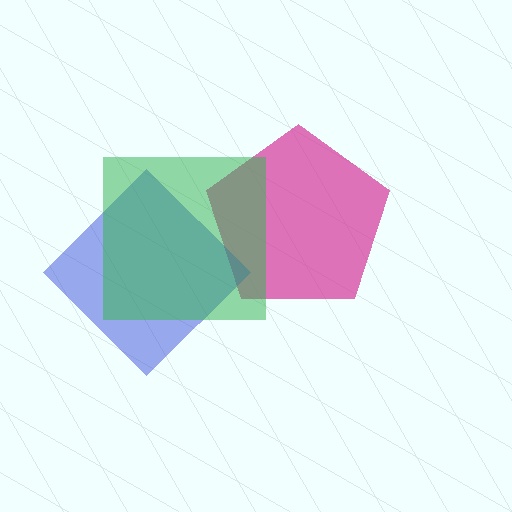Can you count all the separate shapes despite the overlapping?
Yes, there are 3 separate shapes.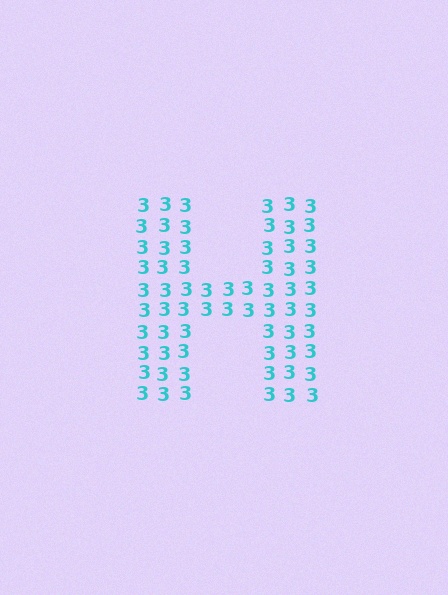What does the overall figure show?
The overall figure shows the letter H.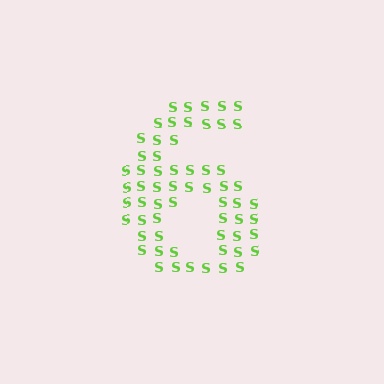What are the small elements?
The small elements are letter S's.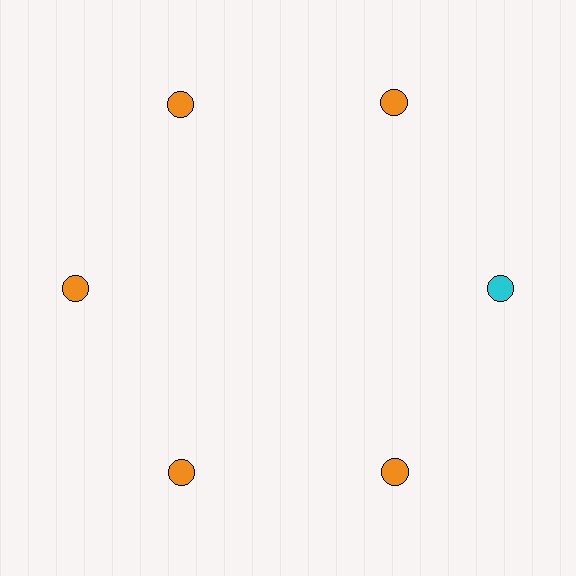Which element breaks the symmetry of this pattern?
The cyan circle at roughly the 3 o'clock position breaks the symmetry. All other shapes are orange circles.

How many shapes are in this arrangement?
There are 6 shapes arranged in a ring pattern.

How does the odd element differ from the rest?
It has a different color: cyan instead of orange.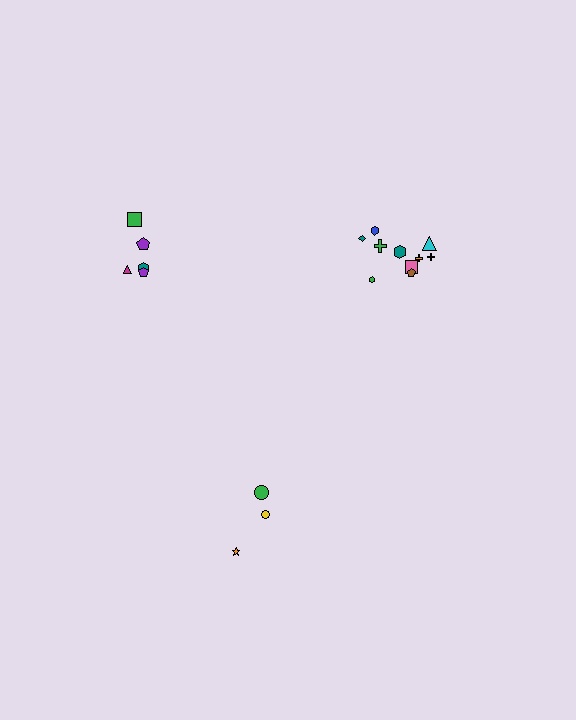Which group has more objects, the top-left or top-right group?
The top-right group.